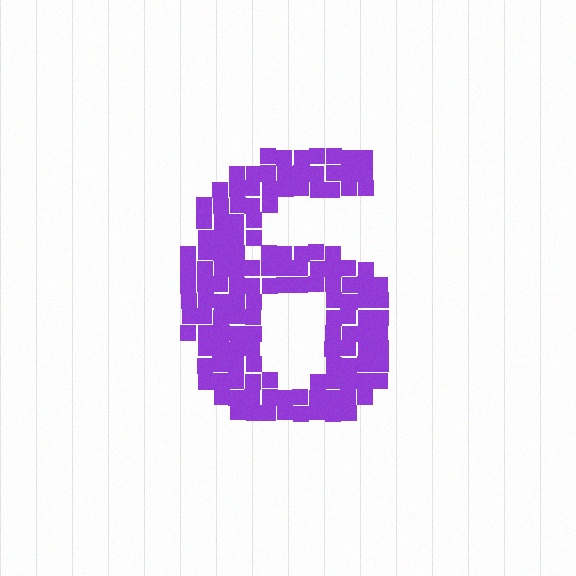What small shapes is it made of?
It is made of small squares.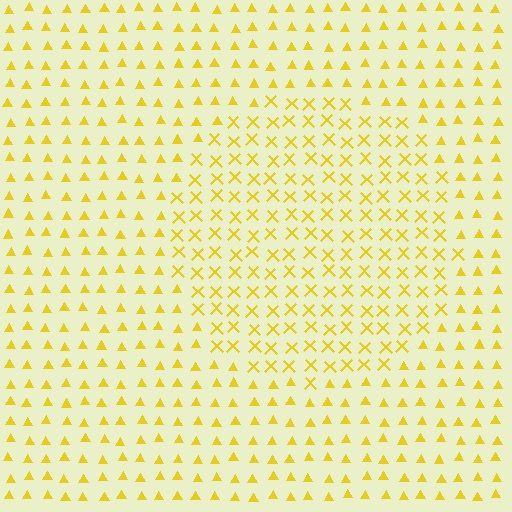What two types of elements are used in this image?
The image uses X marks inside the circle region and triangles outside it.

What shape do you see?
I see a circle.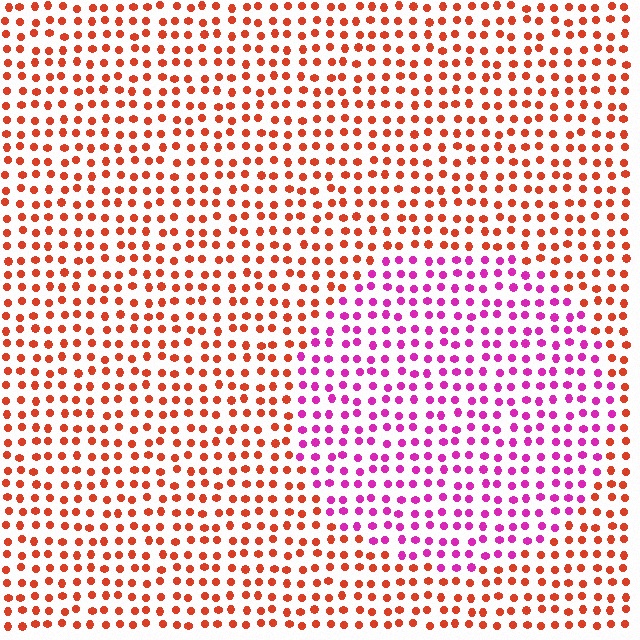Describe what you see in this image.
The image is filled with small red elements in a uniform arrangement. A circle-shaped region is visible where the elements are tinted to a slightly different hue, forming a subtle color boundary.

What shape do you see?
I see a circle.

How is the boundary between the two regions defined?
The boundary is defined purely by a slight shift in hue (about 57 degrees). Spacing, size, and orientation are identical on both sides.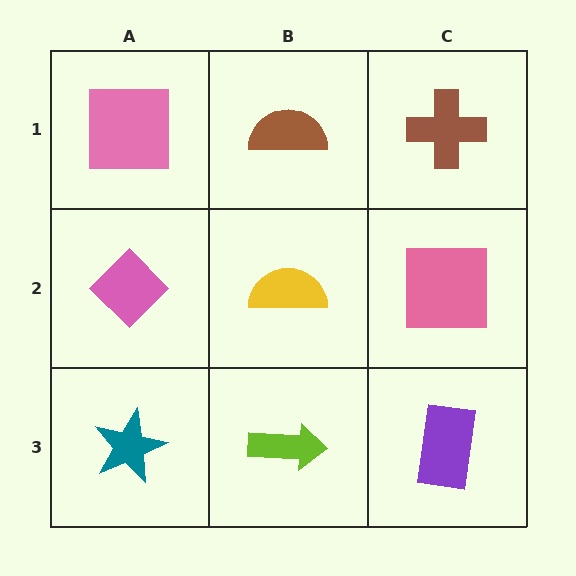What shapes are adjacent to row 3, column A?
A pink diamond (row 2, column A), a lime arrow (row 3, column B).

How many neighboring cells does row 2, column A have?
3.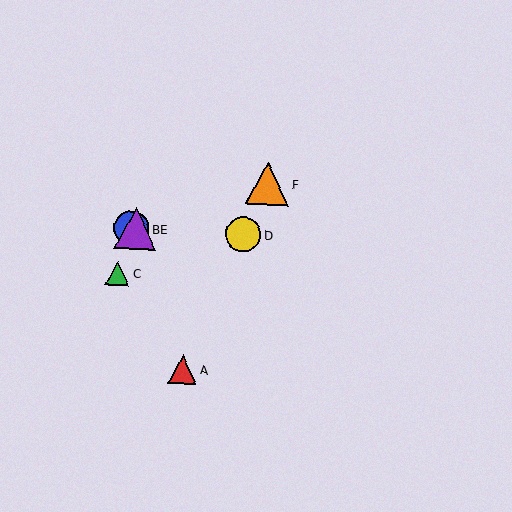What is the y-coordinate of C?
Object C is at y≈273.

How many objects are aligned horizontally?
3 objects (B, D, E) are aligned horizontally.